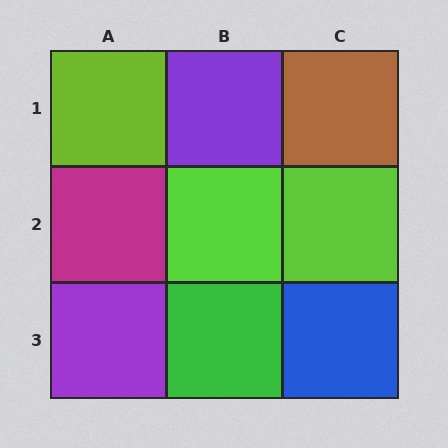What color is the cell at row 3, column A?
Purple.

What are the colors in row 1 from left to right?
Lime, purple, brown.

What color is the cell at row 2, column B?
Lime.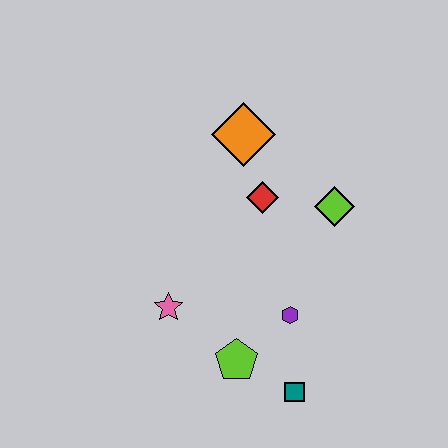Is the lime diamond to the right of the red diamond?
Yes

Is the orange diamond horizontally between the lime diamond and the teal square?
No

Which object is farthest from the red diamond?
The teal square is farthest from the red diamond.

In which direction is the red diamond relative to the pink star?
The red diamond is above the pink star.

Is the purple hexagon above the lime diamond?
No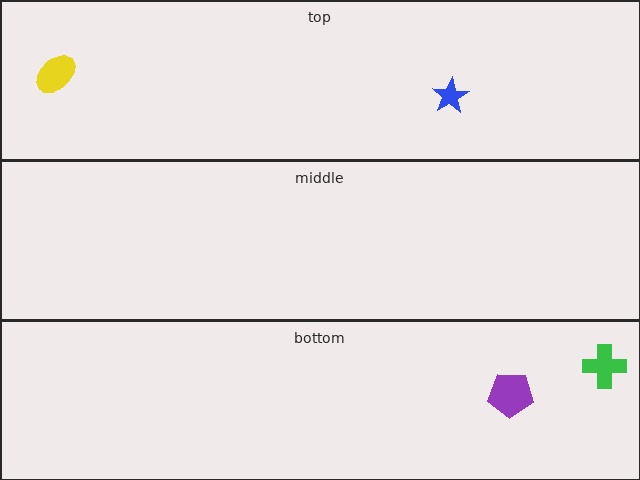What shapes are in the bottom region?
The green cross, the purple pentagon.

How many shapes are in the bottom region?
2.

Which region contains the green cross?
The bottom region.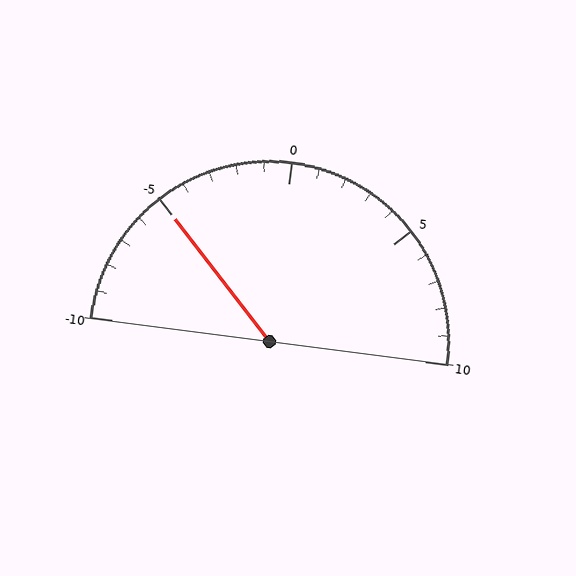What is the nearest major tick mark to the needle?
The nearest major tick mark is -5.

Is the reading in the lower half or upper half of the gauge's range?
The reading is in the lower half of the range (-10 to 10).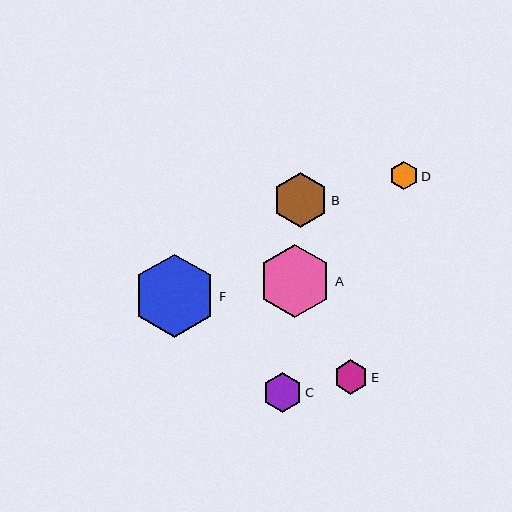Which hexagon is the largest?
Hexagon F is the largest with a size of approximately 83 pixels.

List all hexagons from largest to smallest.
From largest to smallest: F, A, B, C, E, D.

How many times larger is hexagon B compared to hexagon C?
Hexagon B is approximately 1.4 times the size of hexagon C.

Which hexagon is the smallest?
Hexagon D is the smallest with a size of approximately 28 pixels.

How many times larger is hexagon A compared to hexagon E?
Hexagon A is approximately 2.1 times the size of hexagon E.